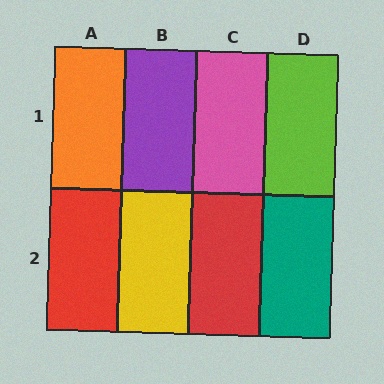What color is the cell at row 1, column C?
Pink.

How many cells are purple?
1 cell is purple.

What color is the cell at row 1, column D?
Lime.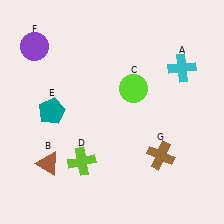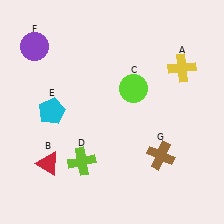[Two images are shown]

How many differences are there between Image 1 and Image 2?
There are 3 differences between the two images.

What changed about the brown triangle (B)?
In Image 1, B is brown. In Image 2, it changed to red.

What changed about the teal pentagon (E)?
In Image 1, E is teal. In Image 2, it changed to cyan.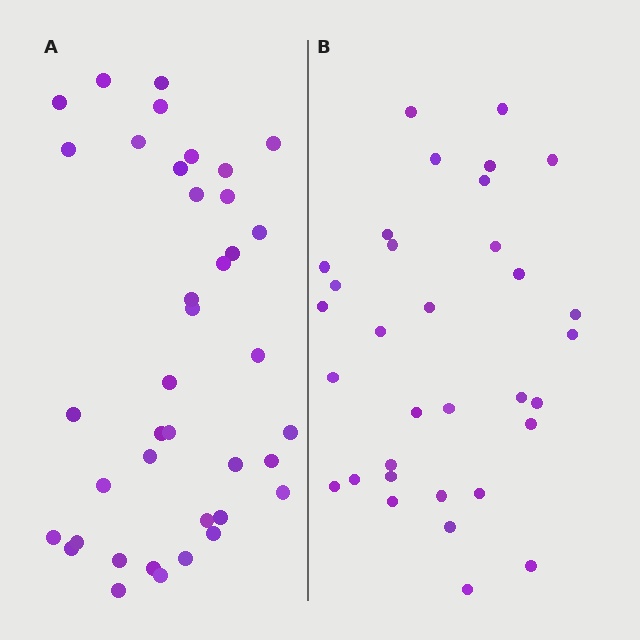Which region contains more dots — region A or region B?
Region A (the left region) has more dots.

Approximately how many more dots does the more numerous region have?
Region A has about 6 more dots than region B.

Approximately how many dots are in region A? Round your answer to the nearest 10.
About 40 dots. (The exact count is 39, which rounds to 40.)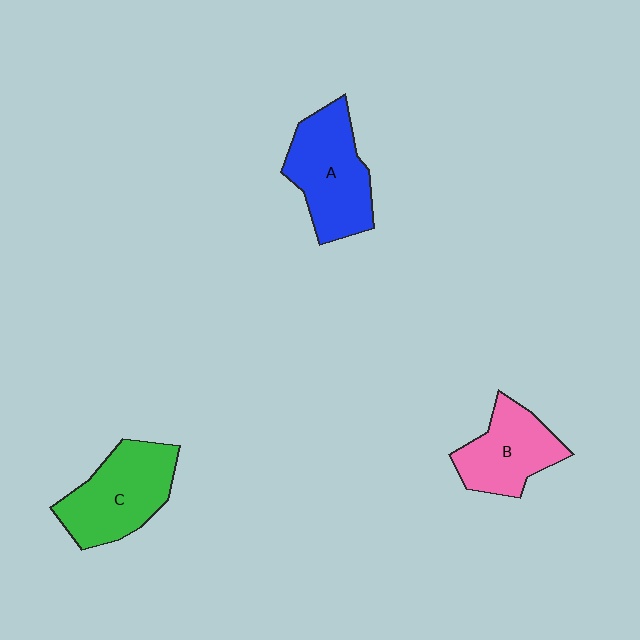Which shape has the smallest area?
Shape B (pink).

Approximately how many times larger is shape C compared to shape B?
Approximately 1.2 times.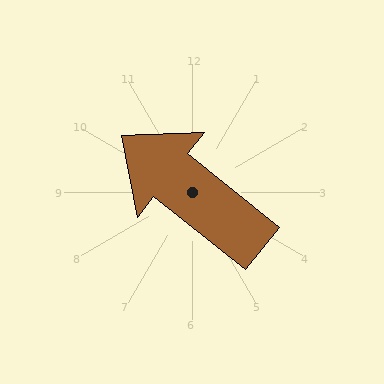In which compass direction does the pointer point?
Northwest.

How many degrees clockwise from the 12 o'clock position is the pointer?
Approximately 309 degrees.